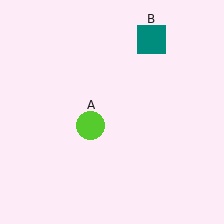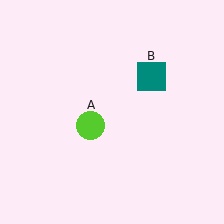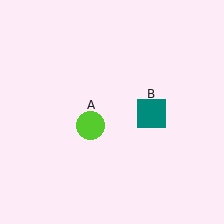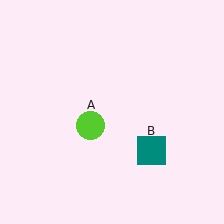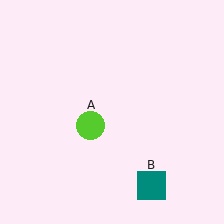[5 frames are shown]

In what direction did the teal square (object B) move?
The teal square (object B) moved down.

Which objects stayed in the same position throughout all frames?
Lime circle (object A) remained stationary.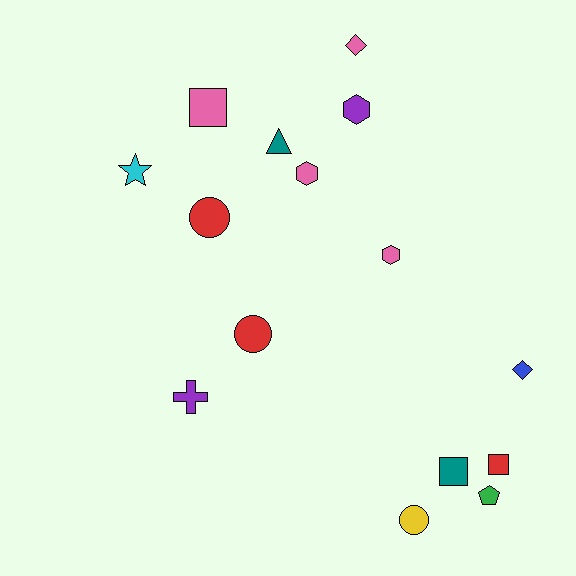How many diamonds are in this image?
There are 2 diamonds.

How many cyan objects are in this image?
There is 1 cyan object.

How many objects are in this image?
There are 15 objects.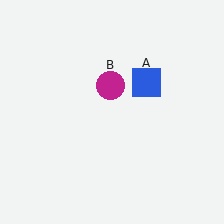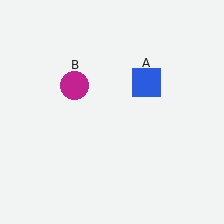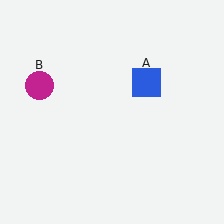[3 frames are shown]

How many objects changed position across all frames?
1 object changed position: magenta circle (object B).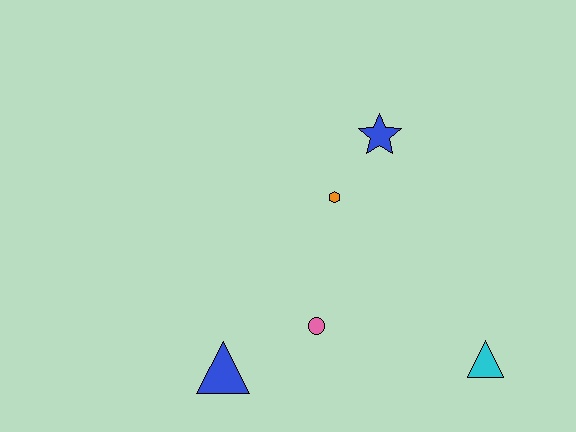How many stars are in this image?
There is 1 star.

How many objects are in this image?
There are 5 objects.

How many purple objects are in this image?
There are no purple objects.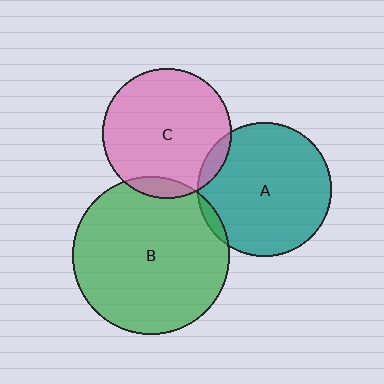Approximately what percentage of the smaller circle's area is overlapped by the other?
Approximately 10%.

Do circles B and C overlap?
Yes.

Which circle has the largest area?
Circle B (green).